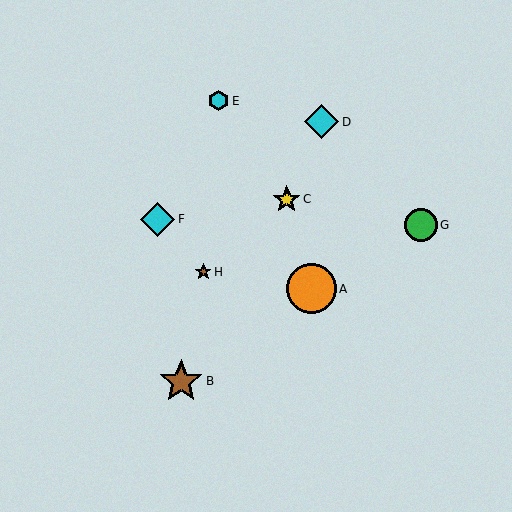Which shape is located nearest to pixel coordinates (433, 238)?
The green circle (labeled G) at (421, 225) is nearest to that location.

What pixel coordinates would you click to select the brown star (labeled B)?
Click at (181, 381) to select the brown star B.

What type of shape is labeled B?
Shape B is a brown star.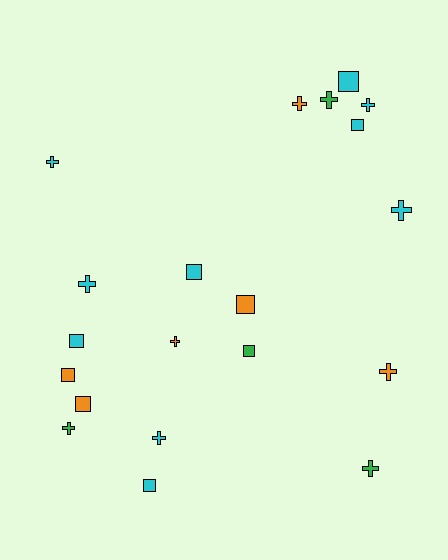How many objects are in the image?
There are 20 objects.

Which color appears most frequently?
Cyan, with 10 objects.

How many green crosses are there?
There are 3 green crosses.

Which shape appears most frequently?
Cross, with 11 objects.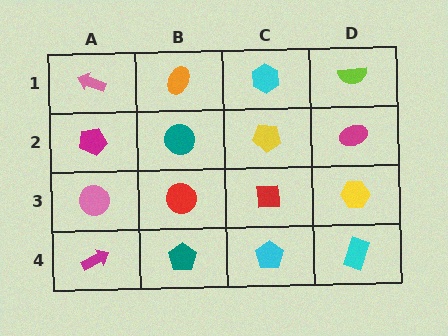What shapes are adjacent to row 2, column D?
A lime semicircle (row 1, column D), a yellow hexagon (row 3, column D), a yellow pentagon (row 2, column C).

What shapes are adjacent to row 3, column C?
A yellow pentagon (row 2, column C), a cyan pentagon (row 4, column C), a red circle (row 3, column B), a yellow hexagon (row 3, column D).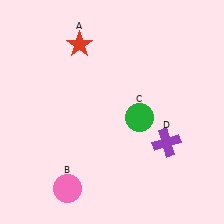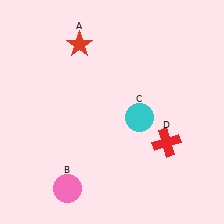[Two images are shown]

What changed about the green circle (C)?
In Image 1, C is green. In Image 2, it changed to cyan.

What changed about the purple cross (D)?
In Image 1, D is purple. In Image 2, it changed to red.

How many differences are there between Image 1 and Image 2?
There are 2 differences between the two images.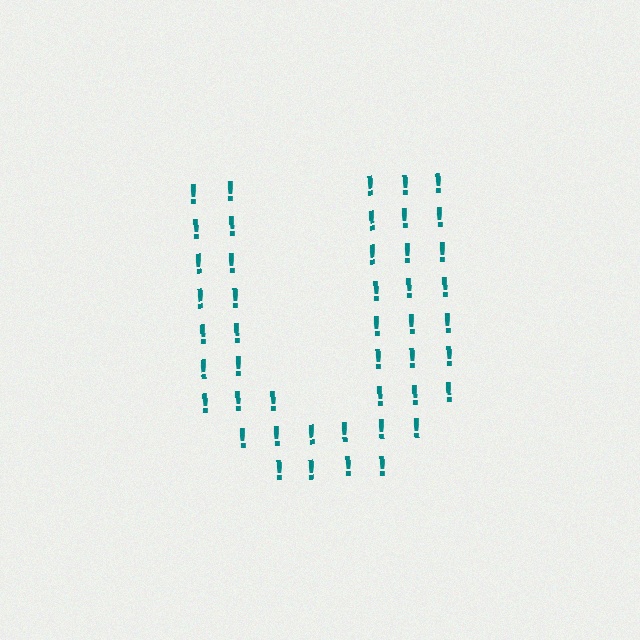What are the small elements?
The small elements are exclamation marks.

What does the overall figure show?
The overall figure shows the letter U.